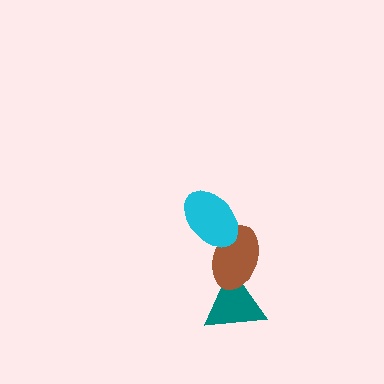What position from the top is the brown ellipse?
The brown ellipse is 2nd from the top.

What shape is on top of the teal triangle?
The brown ellipse is on top of the teal triangle.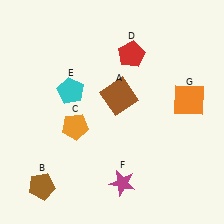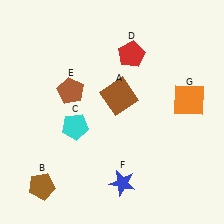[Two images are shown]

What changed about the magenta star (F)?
In Image 1, F is magenta. In Image 2, it changed to blue.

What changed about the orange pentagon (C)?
In Image 1, C is orange. In Image 2, it changed to cyan.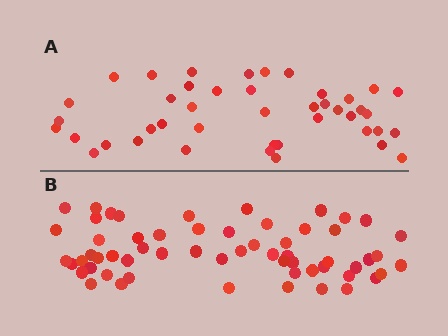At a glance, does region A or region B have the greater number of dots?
Region B (the bottom region) has more dots.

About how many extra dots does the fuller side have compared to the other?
Region B has approximately 15 more dots than region A.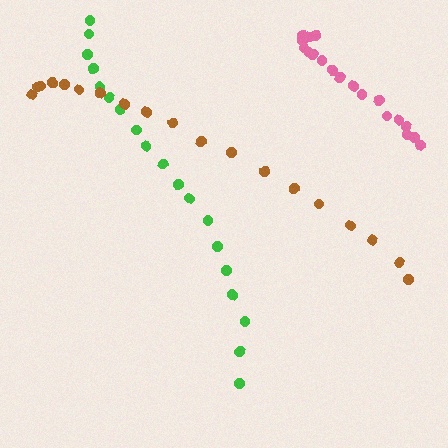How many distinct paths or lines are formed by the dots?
There are 3 distinct paths.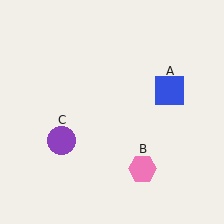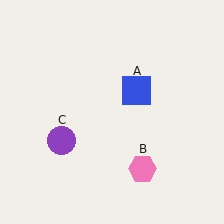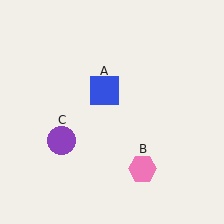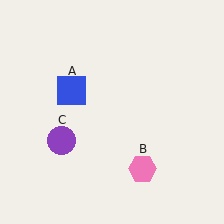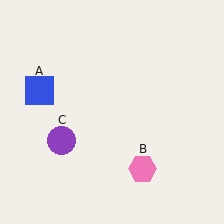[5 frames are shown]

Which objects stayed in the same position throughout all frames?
Pink hexagon (object B) and purple circle (object C) remained stationary.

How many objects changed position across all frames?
1 object changed position: blue square (object A).